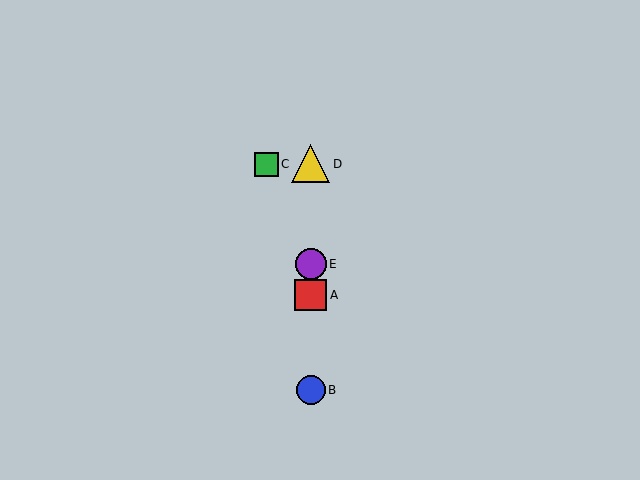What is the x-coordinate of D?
Object D is at x≈311.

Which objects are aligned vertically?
Objects A, B, D, E are aligned vertically.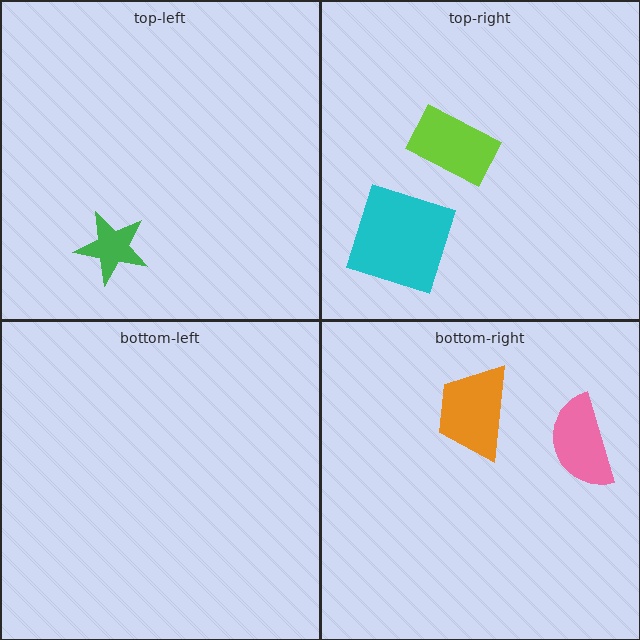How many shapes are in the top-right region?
2.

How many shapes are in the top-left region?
1.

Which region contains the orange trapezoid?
The bottom-right region.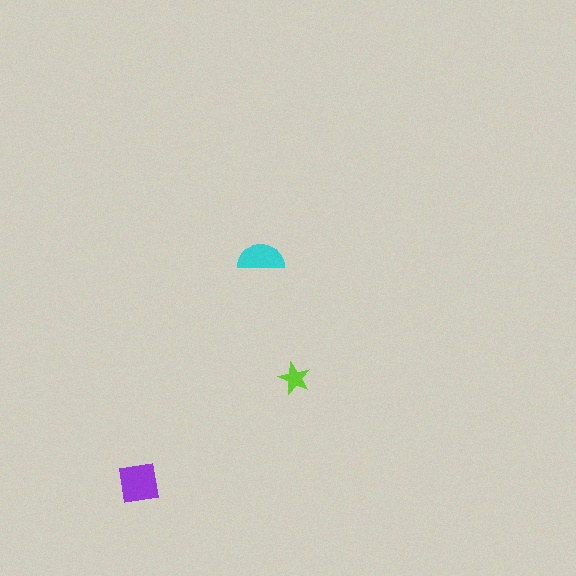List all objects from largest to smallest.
The purple square, the cyan semicircle, the lime star.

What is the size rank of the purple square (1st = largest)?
1st.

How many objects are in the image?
There are 3 objects in the image.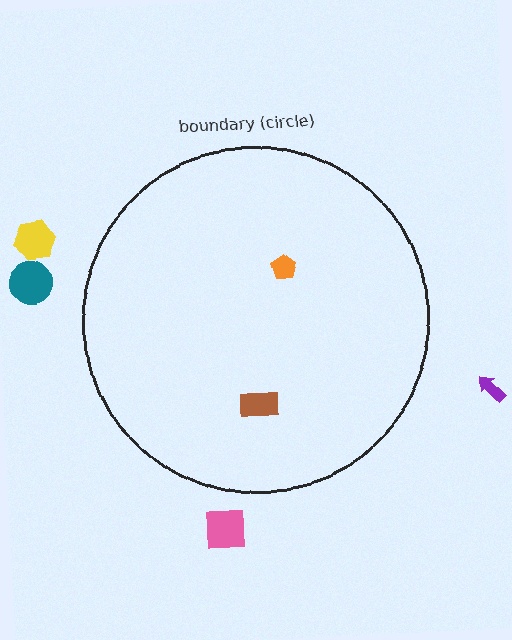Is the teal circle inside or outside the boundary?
Outside.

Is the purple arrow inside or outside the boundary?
Outside.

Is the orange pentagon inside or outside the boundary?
Inside.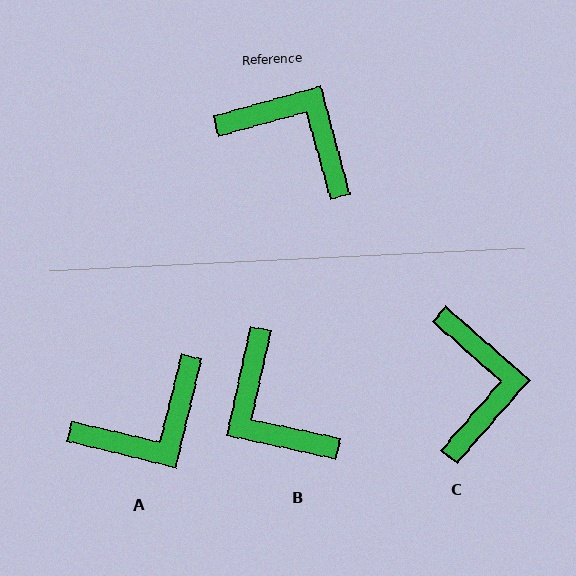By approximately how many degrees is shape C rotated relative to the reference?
Approximately 56 degrees clockwise.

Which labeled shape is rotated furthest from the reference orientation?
B, about 152 degrees away.